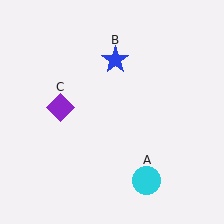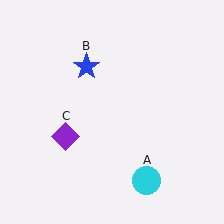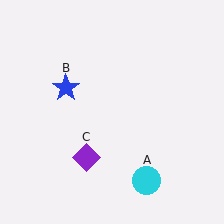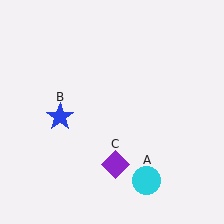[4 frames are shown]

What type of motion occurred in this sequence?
The blue star (object B), purple diamond (object C) rotated counterclockwise around the center of the scene.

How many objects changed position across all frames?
2 objects changed position: blue star (object B), purple diamond (object C).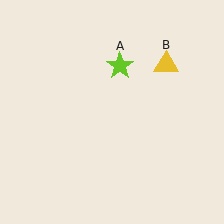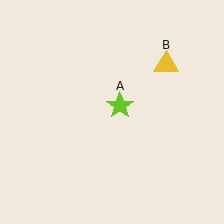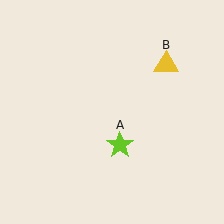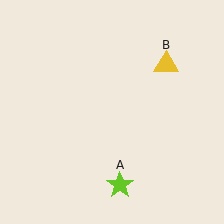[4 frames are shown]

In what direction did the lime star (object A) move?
The lime star (object A) moved down.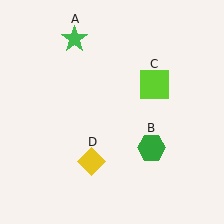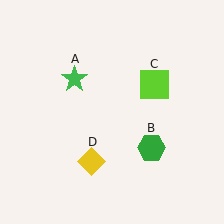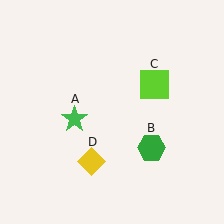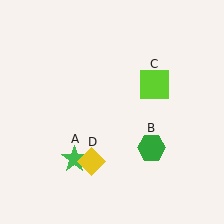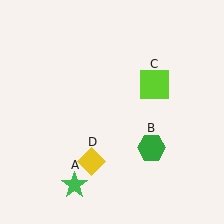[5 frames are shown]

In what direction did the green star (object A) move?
The green star (object A) moved down.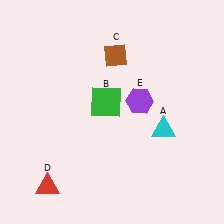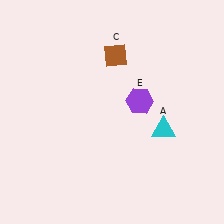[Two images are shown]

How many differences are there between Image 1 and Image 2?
There are 2 differences between the two images.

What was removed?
The red triangle (D), the green square (B) were removed in Image 2.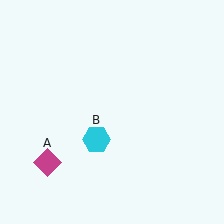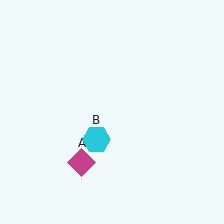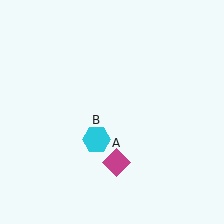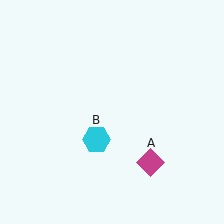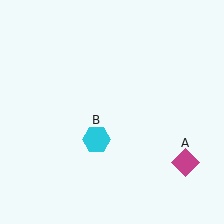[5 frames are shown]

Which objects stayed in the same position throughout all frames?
Cyan hexagon (object B) remained stationary.